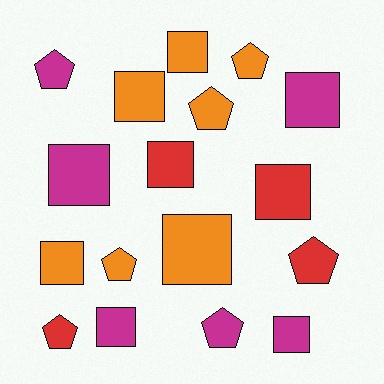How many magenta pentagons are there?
There are 2 magenta pentagons.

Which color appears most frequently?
Orange, with 7 objects.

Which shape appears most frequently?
Square, with 10 objects.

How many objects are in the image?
There are 17 objects.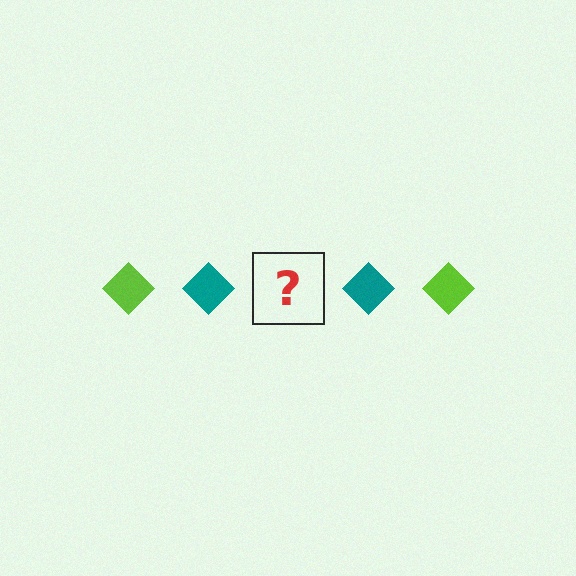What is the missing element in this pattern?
The missing element is a lime diamond.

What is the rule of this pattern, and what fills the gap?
The rule is that the pattern cycles through lime, teal diamonds. The gap should be filled with a lime diamond.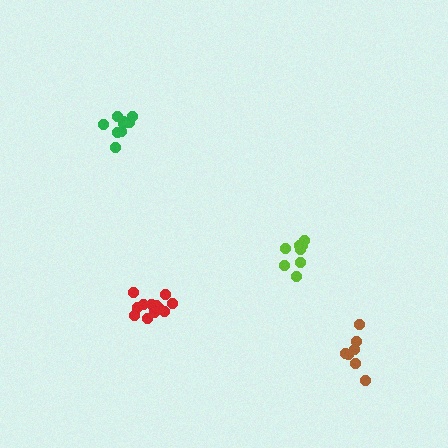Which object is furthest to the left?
The green cluster is leftmost.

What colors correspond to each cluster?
The clusters are colored: brown, red, green, lime.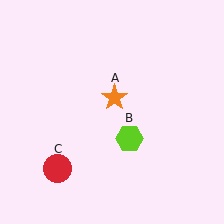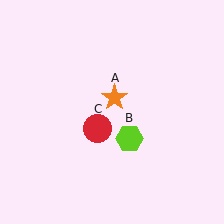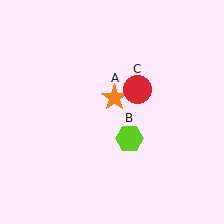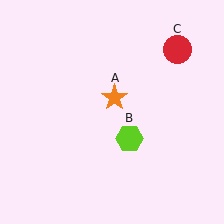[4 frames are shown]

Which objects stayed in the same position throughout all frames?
Orange star (object A) and lime hexagon (object B) remained stationary.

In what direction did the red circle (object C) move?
The red circle (object C) moved up and to the right.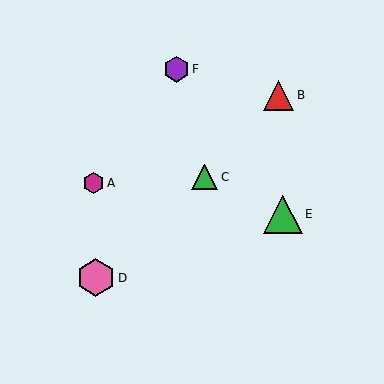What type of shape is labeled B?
Shape B is a red triangle.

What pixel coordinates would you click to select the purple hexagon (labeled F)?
Click at (176, 69) to select the purple hexagon F.